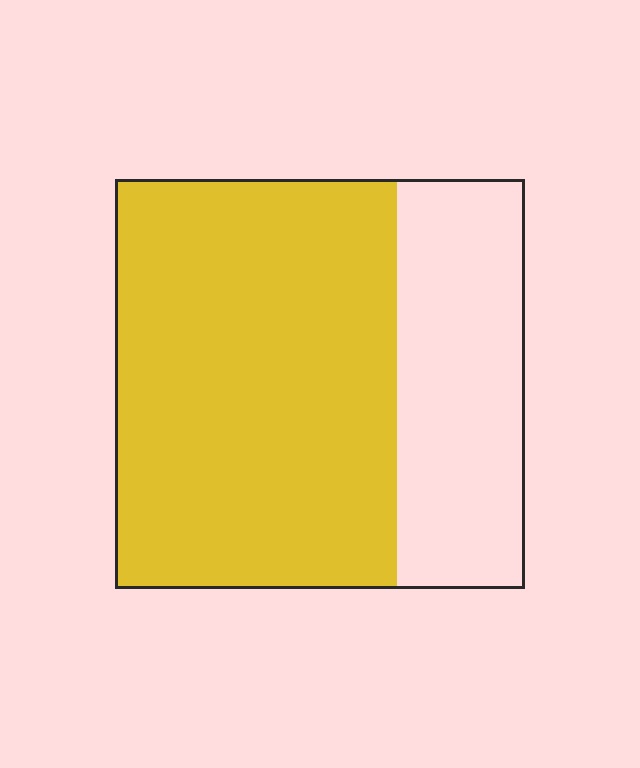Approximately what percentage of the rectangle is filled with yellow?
Approximately 70%.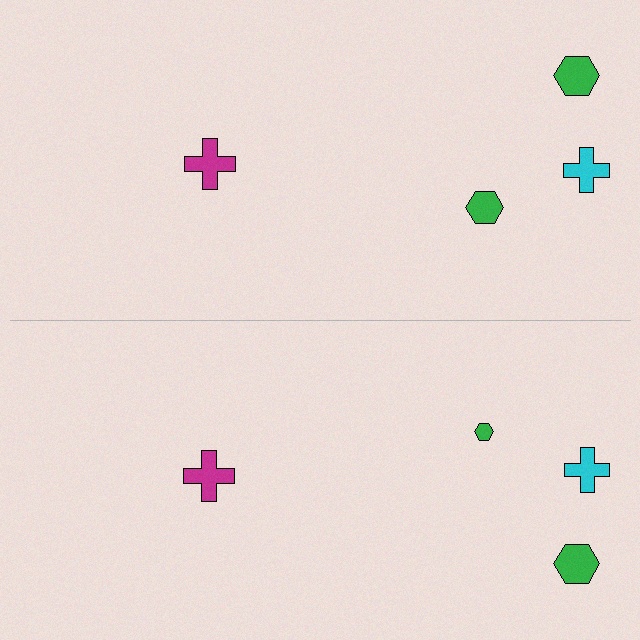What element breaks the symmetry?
The green hexagon on the bottom side has a different size than its mirror counterpart.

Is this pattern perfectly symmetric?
No, the pattern is not perfectly symmetric. The green hexagon on the bottom side has a different size than its mirror counterpart.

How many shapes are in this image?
There are 8 shapes in this image.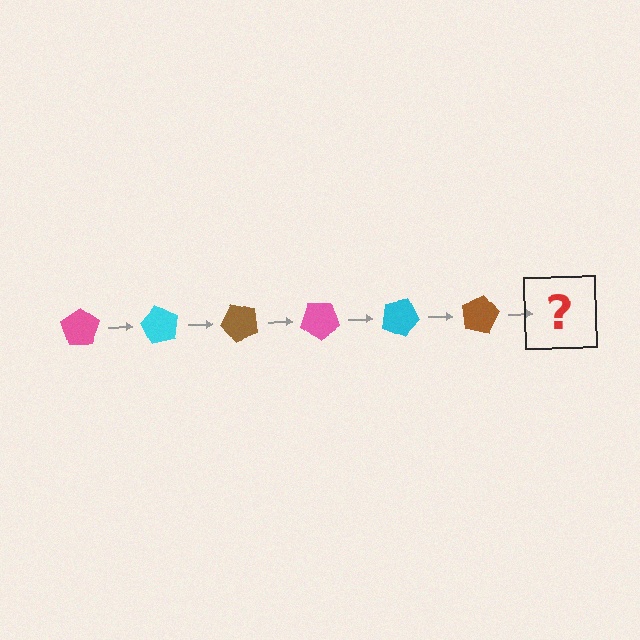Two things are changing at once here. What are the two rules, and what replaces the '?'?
The two rules are that it rotates 60 degrees each step and the color cycles through pink, cyan, and brown. The '?' should be a pink pentagon, rotated 360 degrees from the start.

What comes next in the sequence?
The next element should be a pink pentagon, rotated 360 degrees from the start.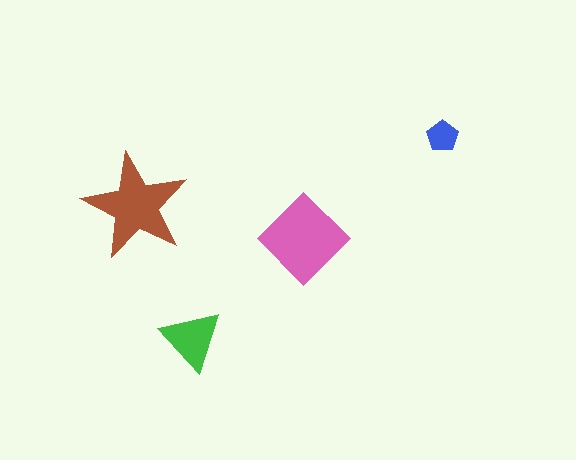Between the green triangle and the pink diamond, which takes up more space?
The pink diamond.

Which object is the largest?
The pink diamond.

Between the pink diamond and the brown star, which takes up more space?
The pink diamond.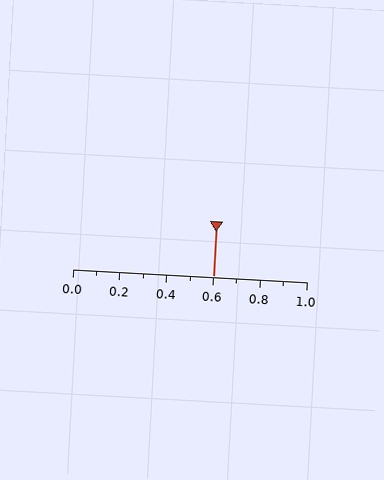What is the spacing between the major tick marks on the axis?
The major ticks are spaced 0.2 apart.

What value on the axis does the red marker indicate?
The marker indicates approximately 0.6.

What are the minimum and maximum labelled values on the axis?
The axis runs from 0.0 to 1.0.